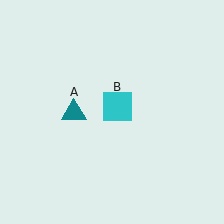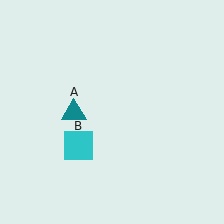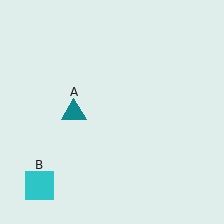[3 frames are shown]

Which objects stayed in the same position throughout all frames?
Teal triangle (object A) remained stationary.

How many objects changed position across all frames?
1 object changed position: cyan square (object B).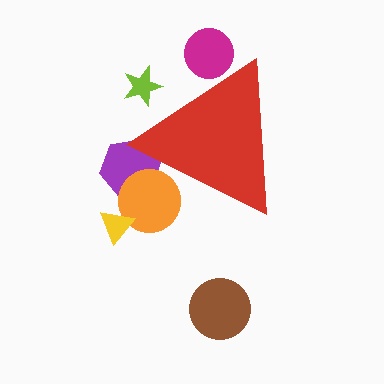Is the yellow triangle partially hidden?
No, the yellow triangle is fully visible.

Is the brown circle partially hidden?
No, the brown circle is fully visible.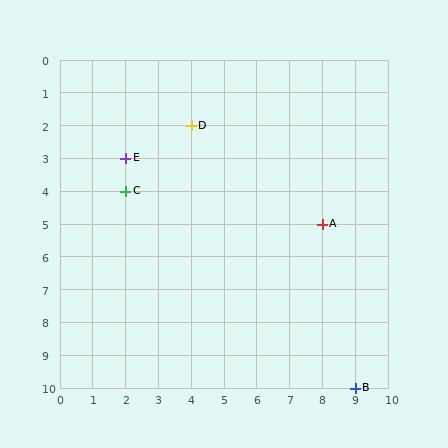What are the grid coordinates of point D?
Point D is at grid coordinates (4, 2).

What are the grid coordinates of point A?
Point A is at grid coordinates (8, 5).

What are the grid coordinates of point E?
Point E is at grid coordinates (2, 3).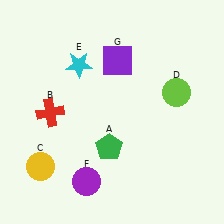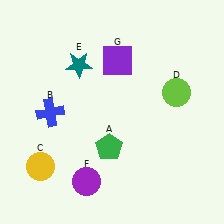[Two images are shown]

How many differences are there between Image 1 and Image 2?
There are 2 differences between the two images.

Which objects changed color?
B changed from red to blue. E changed from cyan to teal.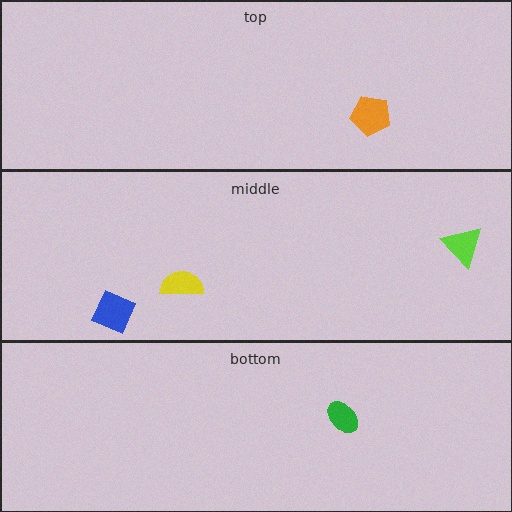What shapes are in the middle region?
The yellow semicircle, the lime triangle, the blue diamond.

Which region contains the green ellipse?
The bottom region.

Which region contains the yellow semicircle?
The middle region.